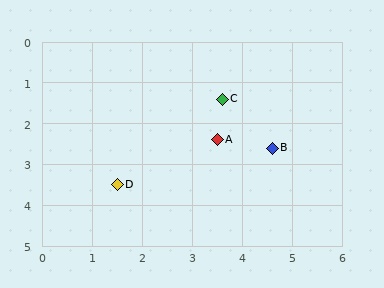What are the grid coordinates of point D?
Point D is at approximately (1.5, 3.5).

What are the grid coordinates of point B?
Point B is at approximately (4.6, 2.6).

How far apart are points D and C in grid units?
Points D and C are about 3.0 grid units apart.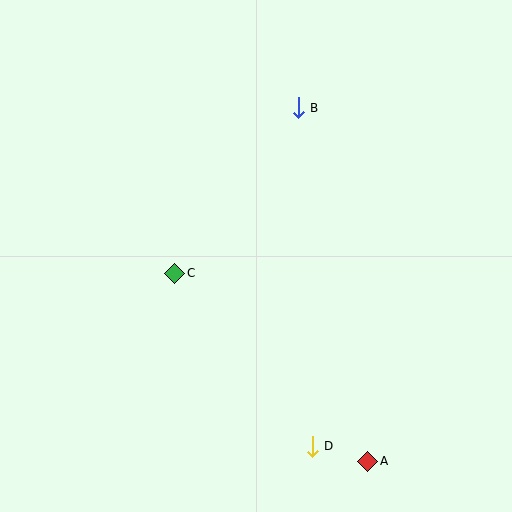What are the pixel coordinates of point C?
Point C is at (175, 273).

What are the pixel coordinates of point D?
Point D is at (312, 446).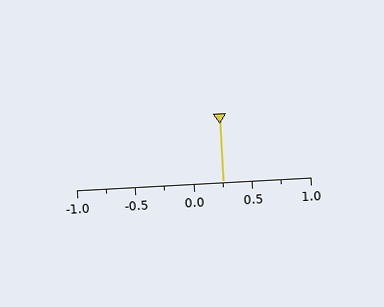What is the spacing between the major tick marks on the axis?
The major ticks are spaced 0.5 apart.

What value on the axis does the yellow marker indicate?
The marker indicates approximately 0.25.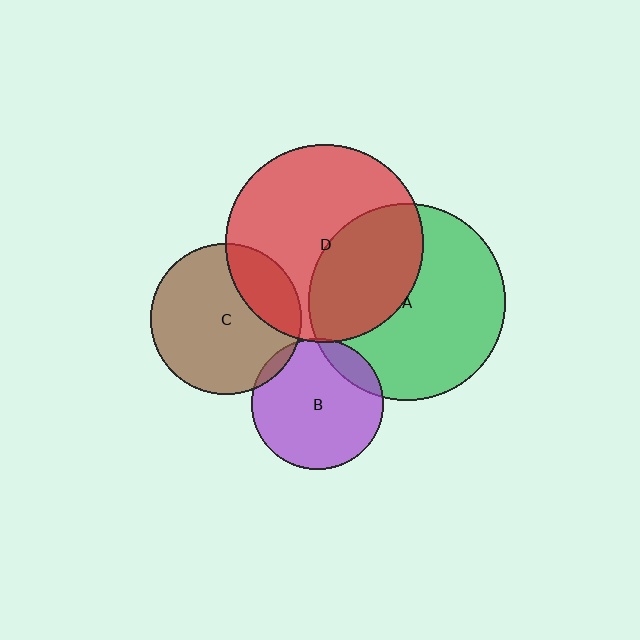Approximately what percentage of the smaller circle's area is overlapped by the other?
Approximately 15%.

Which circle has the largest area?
Circle D (red).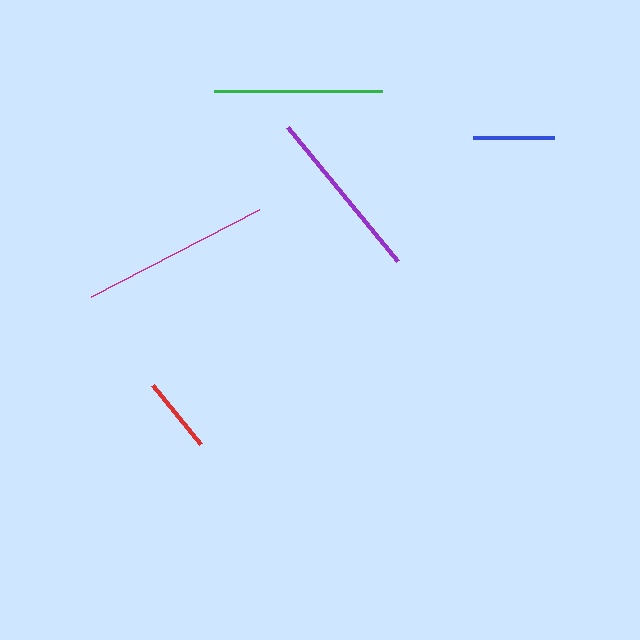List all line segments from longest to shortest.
From longest to shortest: magenta, purple, green, blue, red.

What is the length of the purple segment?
The purple segment is approximately 173 pixels long.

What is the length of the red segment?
The red segment is approximately 76 pixels long.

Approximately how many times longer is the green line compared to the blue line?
The green line is approximately 2.1 times the length of the blue line.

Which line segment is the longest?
The magenta line is the longest at approximately 189 pixels.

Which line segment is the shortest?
The red line is the shortest at approximately 76 pixels.